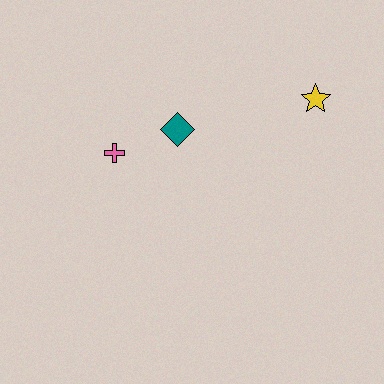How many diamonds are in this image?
There is 1 diamond.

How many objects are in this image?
There are 3 objects.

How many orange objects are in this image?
There are no orange objects.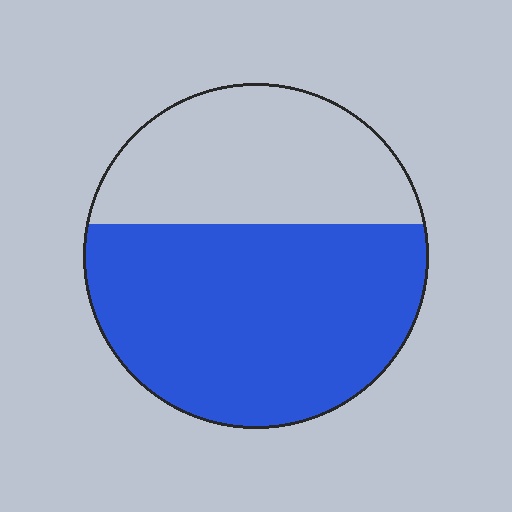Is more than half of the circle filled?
Yes.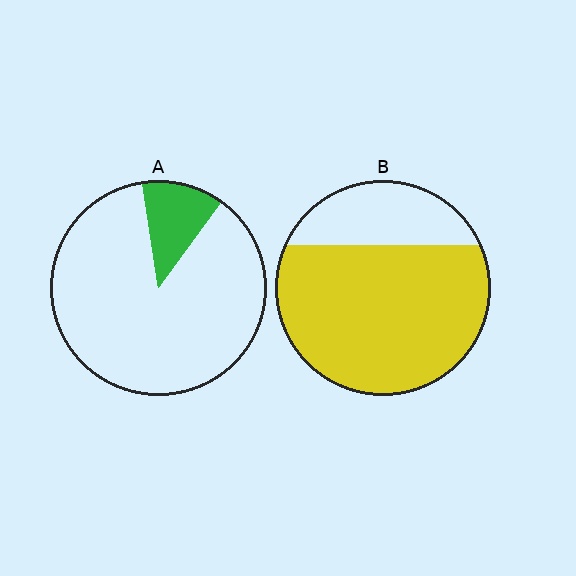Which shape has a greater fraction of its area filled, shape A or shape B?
Shape B.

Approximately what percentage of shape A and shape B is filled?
A is approximately 15% and B is approximately 75%.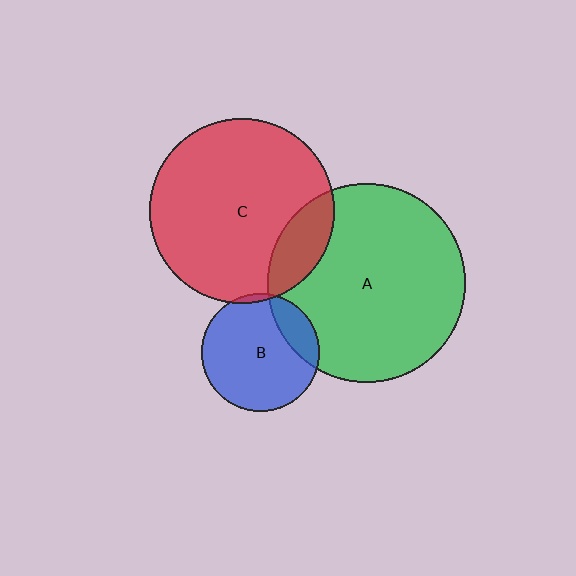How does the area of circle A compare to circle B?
Approximately 2.8 times.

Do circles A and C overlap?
Yes.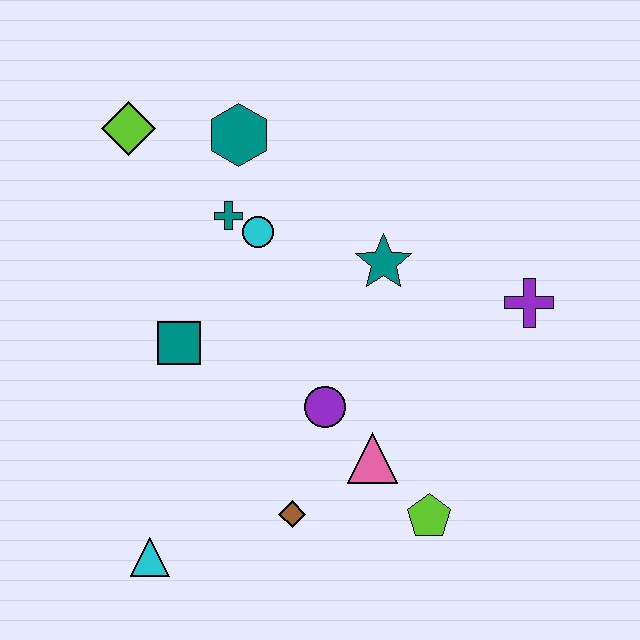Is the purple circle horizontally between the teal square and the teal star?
Yes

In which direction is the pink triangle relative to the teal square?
The pink triangle is to the right of the teal square.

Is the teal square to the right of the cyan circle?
No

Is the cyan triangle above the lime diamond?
No